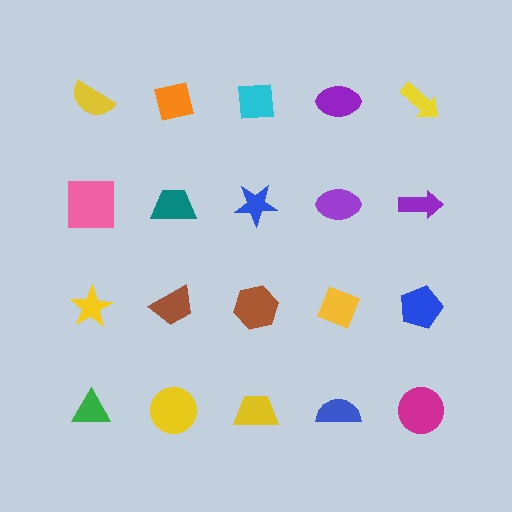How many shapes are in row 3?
5 shapes.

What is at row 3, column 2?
A brown trapezoid.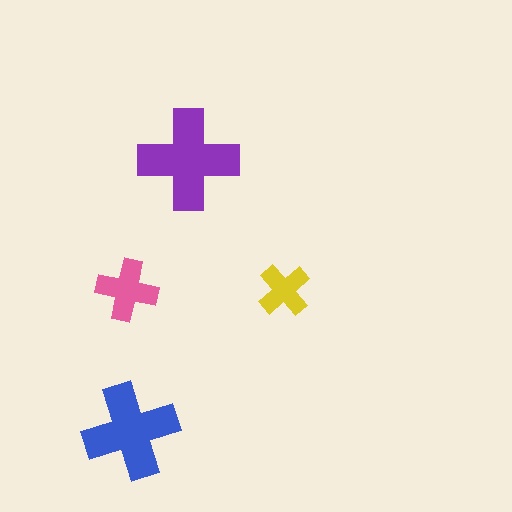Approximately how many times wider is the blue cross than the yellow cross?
About 2 times wider.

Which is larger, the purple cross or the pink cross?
The purple one.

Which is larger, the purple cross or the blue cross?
The purple one.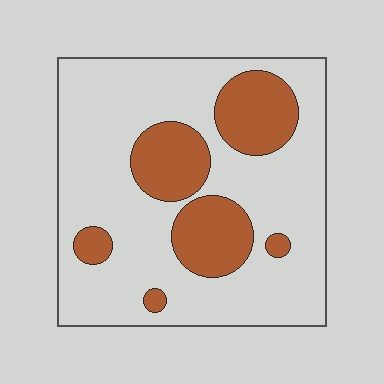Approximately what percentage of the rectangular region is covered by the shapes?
Approximately 25%.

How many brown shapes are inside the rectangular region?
6.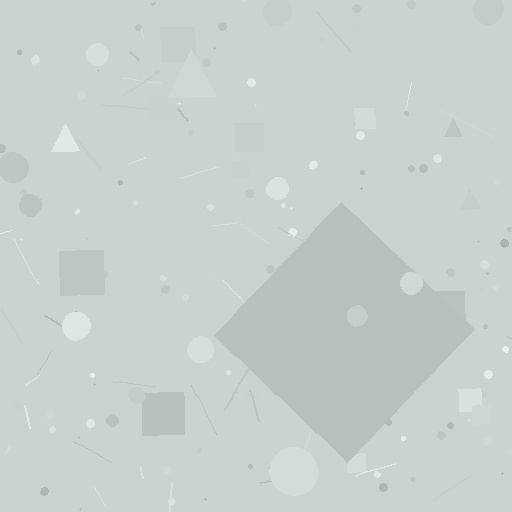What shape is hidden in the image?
A diamond is hidden in the image.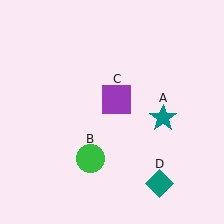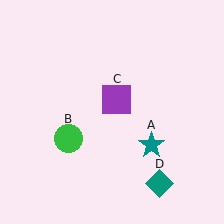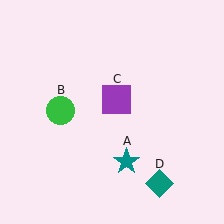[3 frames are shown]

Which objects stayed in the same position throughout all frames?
Purple square (object C) and teal diamond (object D) remained stationary.